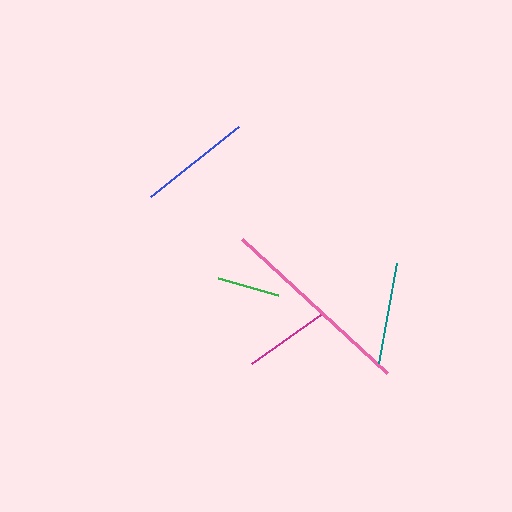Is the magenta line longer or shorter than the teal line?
The teal line is longer than the magenta line.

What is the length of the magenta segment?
The magenta segment is approximately 85 pixels long.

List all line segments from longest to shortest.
From longest to shortest: pink, blue, teal, magenta, green.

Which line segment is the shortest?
The green line is the shortest at approximately 62 pixels.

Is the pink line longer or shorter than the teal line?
The pink line is longer than the teal line.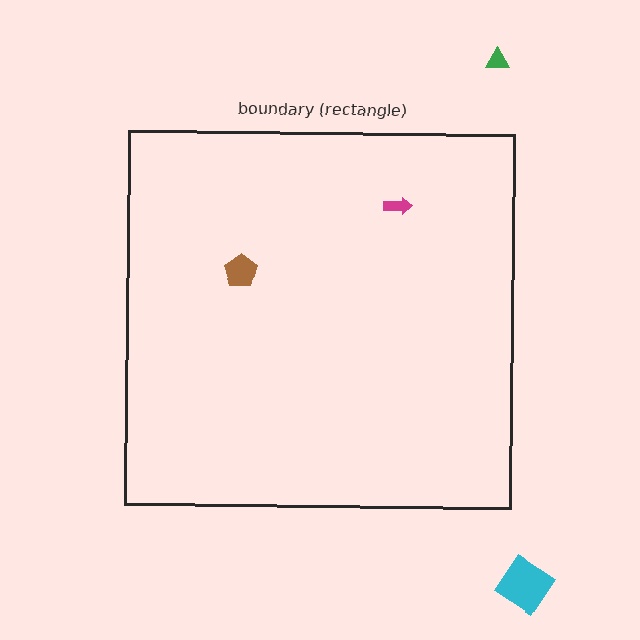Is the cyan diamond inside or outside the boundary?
Outside.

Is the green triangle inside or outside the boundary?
Outside.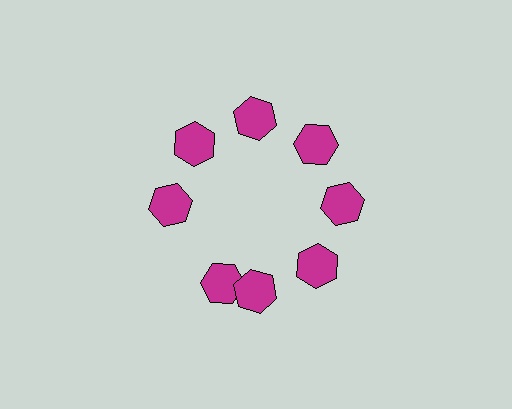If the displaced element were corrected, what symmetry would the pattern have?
It would have 8-fold rotational symmetry — the pattern would map onto itself every 45 degrees.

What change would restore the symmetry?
The symmetry would be restored by rotating it back into even spacing with its neighbors so that all 8 hexagons sit at equal angles and equal distance from the center.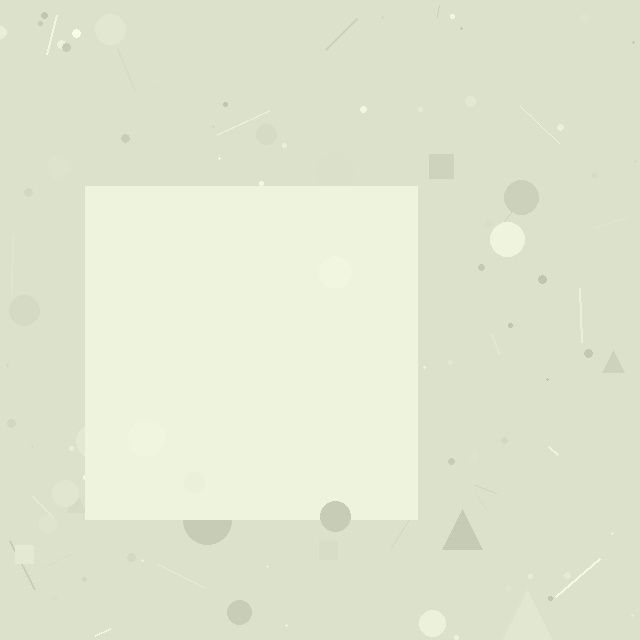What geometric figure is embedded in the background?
A square is embedded in the background.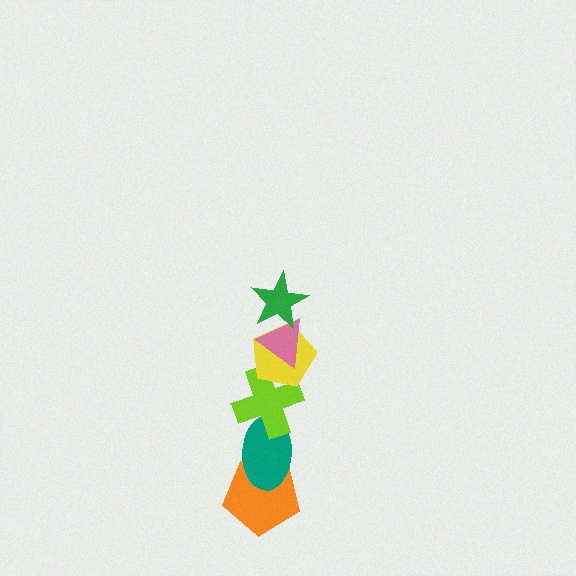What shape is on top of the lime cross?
The yellow pentagon is on top of the lime cross.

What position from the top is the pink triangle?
The pink triangle is 2nd from the top.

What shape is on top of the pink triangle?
The green star is on top of the pink triangle.